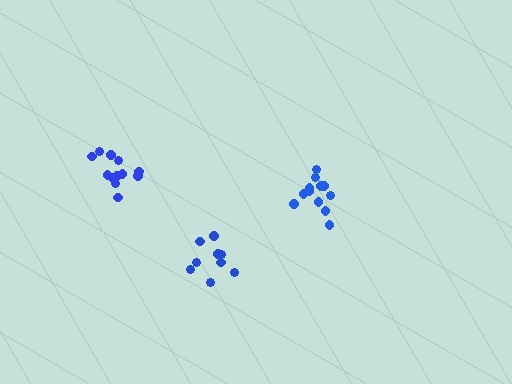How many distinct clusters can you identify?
There are 3 distinct clusters.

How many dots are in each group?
Group 1: 9 dots, Group 2: 12 dots, Group 3: 12 dots (33 total).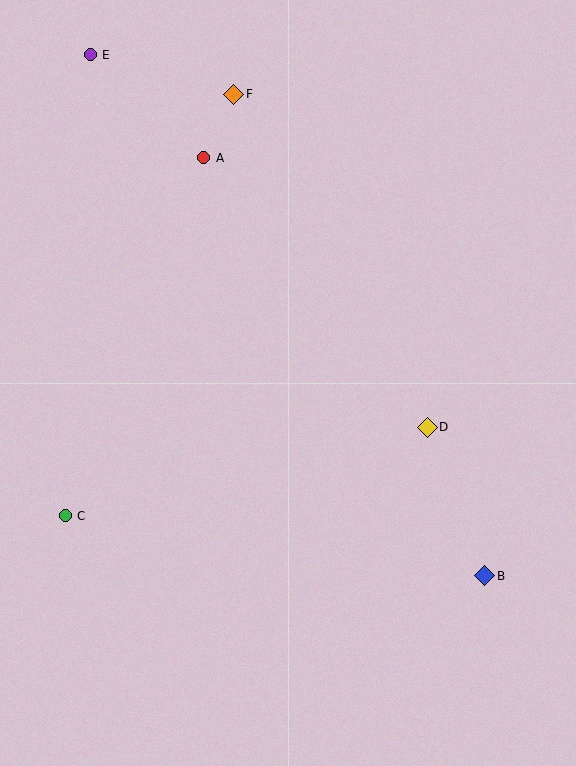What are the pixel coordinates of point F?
Point F is at (234, 94).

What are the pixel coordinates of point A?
Point A is at (204, 158).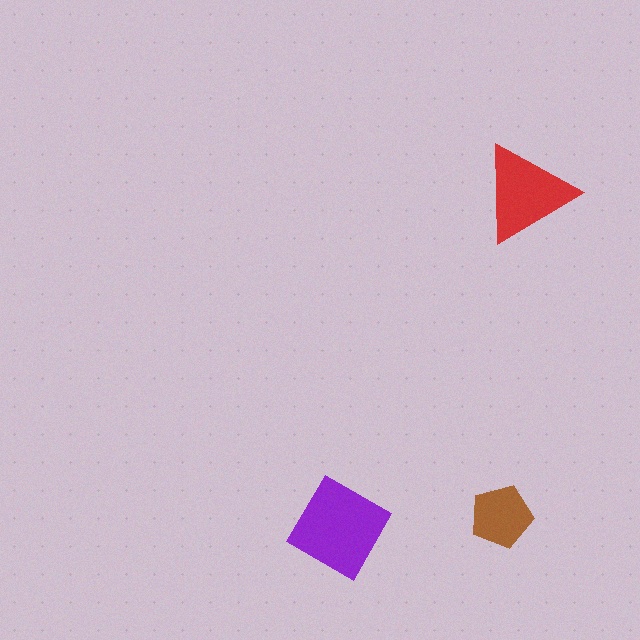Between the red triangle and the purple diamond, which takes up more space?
The purple diamond.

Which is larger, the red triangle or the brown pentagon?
The red triangle.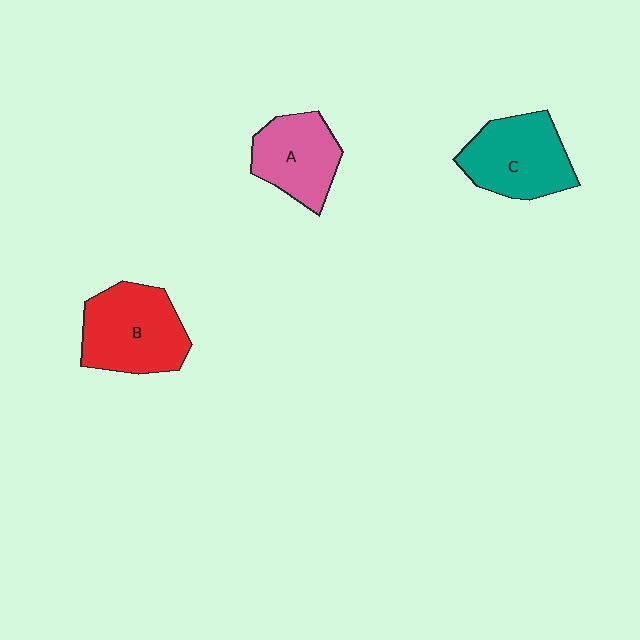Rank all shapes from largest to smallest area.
From largest to smallest: B (red), C (teal), A (pink).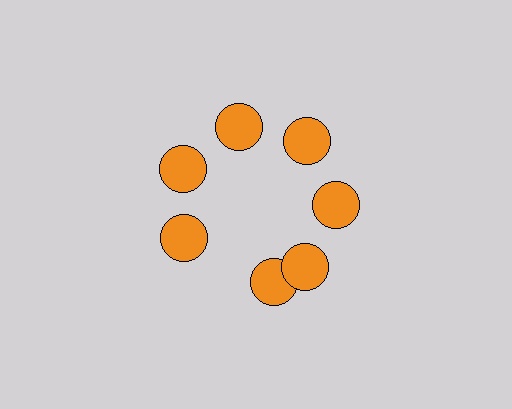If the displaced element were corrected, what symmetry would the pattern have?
It would have 7-fold rotational symmetry — the pattern would map onto itself every 51 degrees.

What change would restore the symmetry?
The symmetry would be restored by rotating it back into even spacing with its neighbors so that all 7 circles sit at equal angles and equal distance from the center.